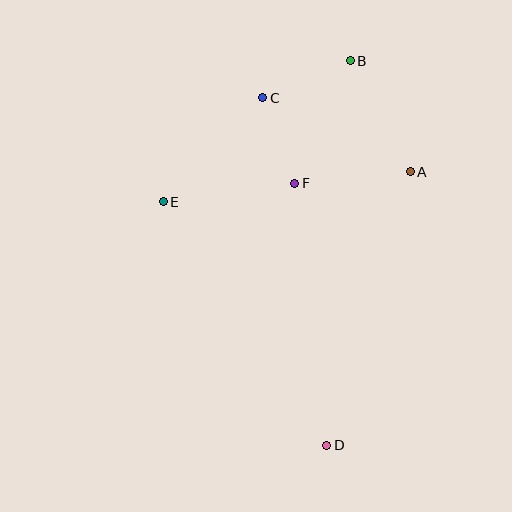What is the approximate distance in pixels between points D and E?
The distance between D and E is approximately 293 pixels.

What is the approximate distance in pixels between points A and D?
The distance between A and D is approximately 286 pixels.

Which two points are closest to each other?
Points C and F are closest to each other.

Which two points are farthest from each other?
Points B and D are farthest from each other.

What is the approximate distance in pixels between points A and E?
The distance between A and E is approximately 249 pixels.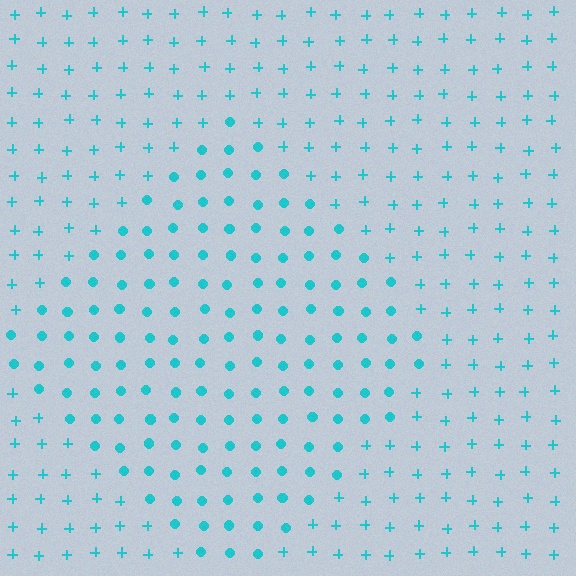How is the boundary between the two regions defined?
The boundary is defined by a change in element shape: circles inside vs. plus signs outside. All elements share the same color and spacing.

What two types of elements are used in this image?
The image uses circles inside the diamond region and plus signs outside it.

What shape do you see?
I see a diamond.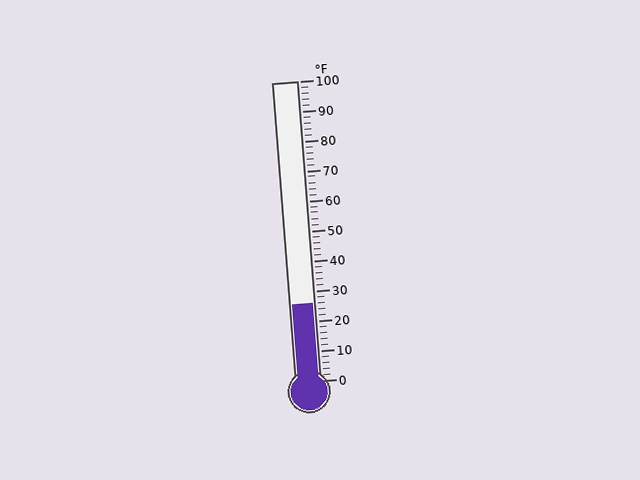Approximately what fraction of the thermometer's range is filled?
The thermometer is filled to approximately 25% of its range.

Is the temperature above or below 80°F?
The temperature is below 80°F.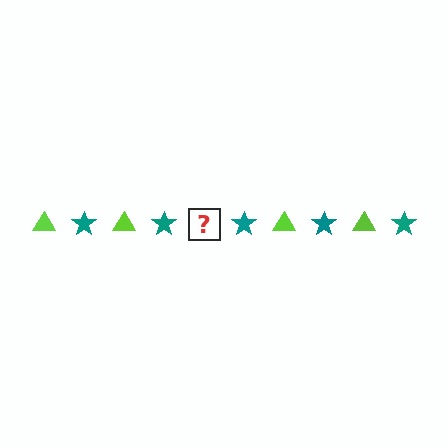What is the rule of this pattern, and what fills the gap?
The rule is that the pattern alternates between lime triangle and teal star. The gap should be filled with a lime triangle.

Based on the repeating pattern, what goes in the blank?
The blank should be a lime triangle.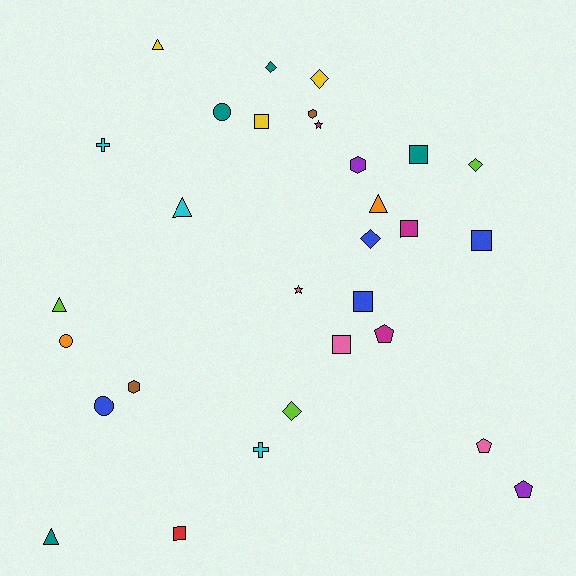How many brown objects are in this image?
There are 2 brown objects.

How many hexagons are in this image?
There are 3 hexagons.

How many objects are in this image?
There are 30 objects.